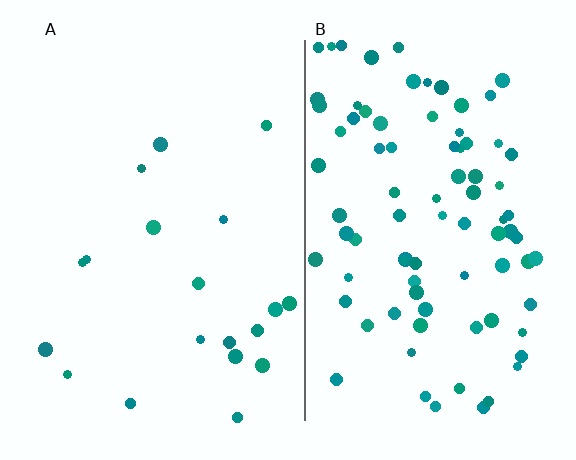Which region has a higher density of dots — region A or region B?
B (the right).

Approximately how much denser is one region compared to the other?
Approximately 4.5× — region B over region A.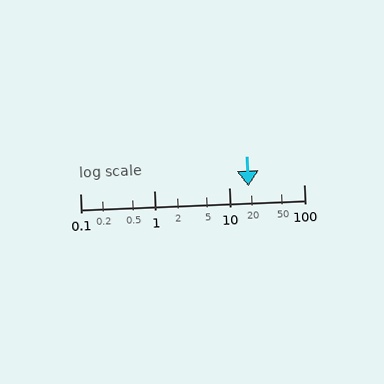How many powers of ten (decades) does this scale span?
The scale spans 3 decades, from 0.1 to 100.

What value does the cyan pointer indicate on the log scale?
The pointer indicates approximately 18.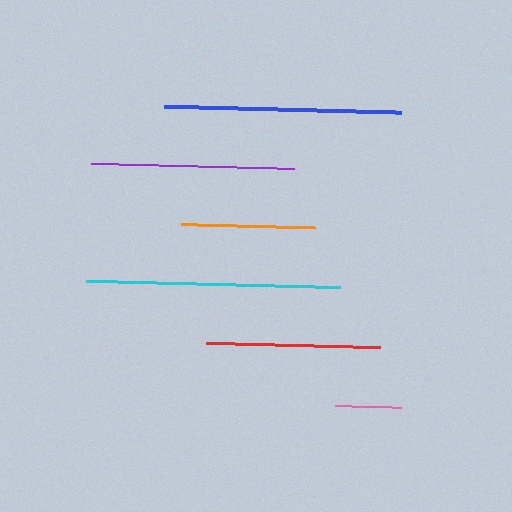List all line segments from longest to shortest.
From longest to shortest: cyan, blue, purple, red, orange, pink.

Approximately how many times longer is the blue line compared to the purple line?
The blue line is approximately 1.2 times the length of the purple line.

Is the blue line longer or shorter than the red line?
The blue line is longer than the red line.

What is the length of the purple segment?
The purple segment is approximately 202 pixels long.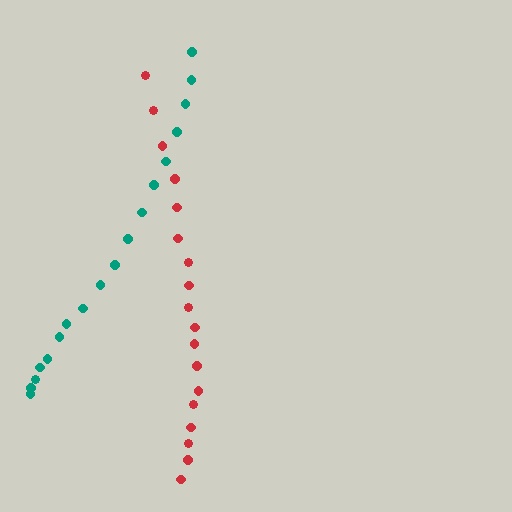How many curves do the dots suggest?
There are 2 distinct paths.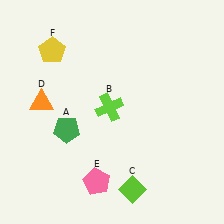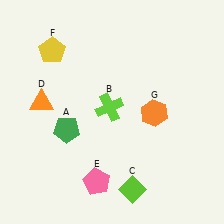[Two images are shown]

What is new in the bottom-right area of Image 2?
An orange hexagon (G) was added in the bottom-right area of Image 2.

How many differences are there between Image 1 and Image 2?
There is 1 difference between the two images.